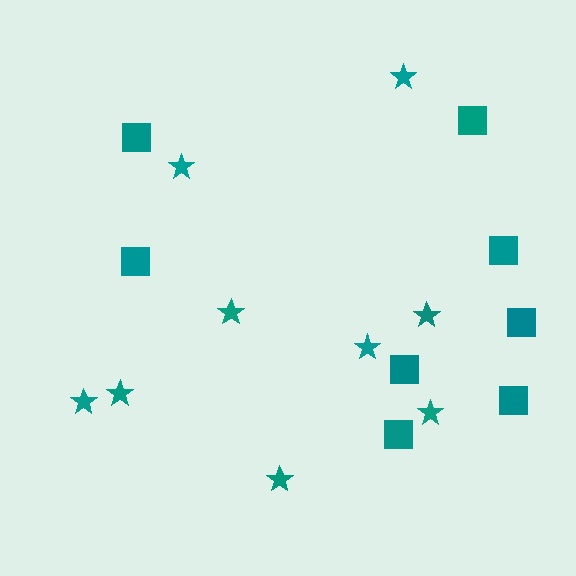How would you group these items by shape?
There are 2 groups: one group of stars (9) and one group of squares (8).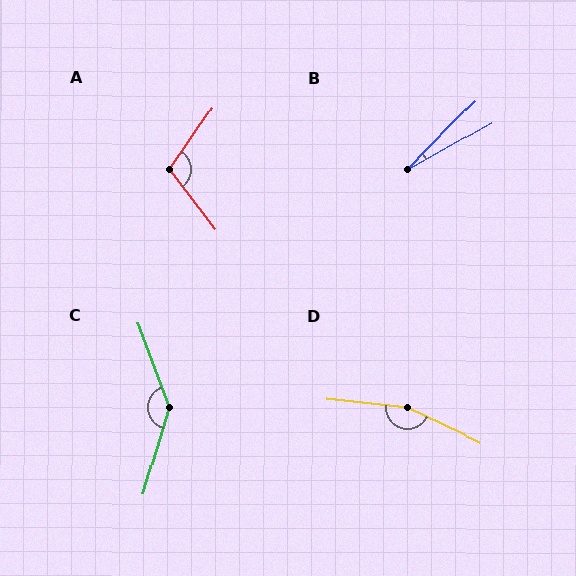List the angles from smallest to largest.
B (17°), A (108°), C (143°), D (161°).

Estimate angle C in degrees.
Approximately 143 degrees.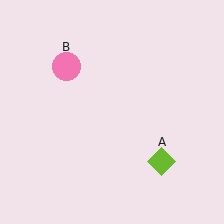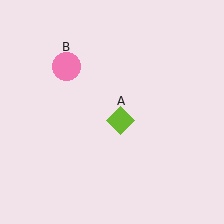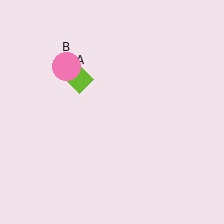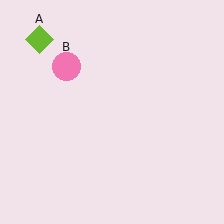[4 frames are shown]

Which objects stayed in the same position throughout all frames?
Pink circle (object B) remained stationary.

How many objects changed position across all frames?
1 object changed position: lime diamond (object A).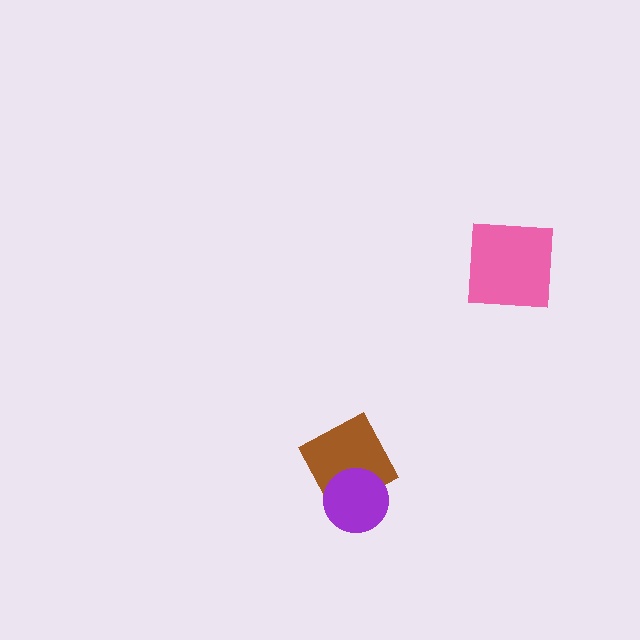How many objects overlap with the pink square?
0 objects overlap with the pink square.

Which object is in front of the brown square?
The purple circle is in front of the brown square.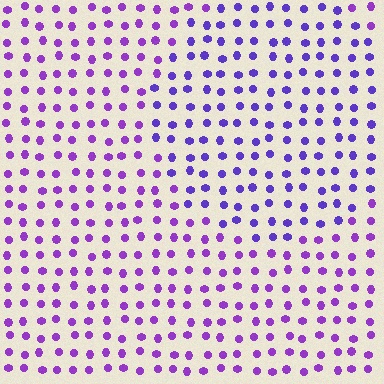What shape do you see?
I see a circle.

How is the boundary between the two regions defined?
The boundary is defined purely by a slight shift in hue (about 24 degrees). Spacing, size, and orientation are identical on both sides.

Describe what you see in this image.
The image is filled with small purple elements in a uniform arrangement. A circle-shaped region is visible where the elements are tinted to a slightly different hue, forming a subtle color boundary.